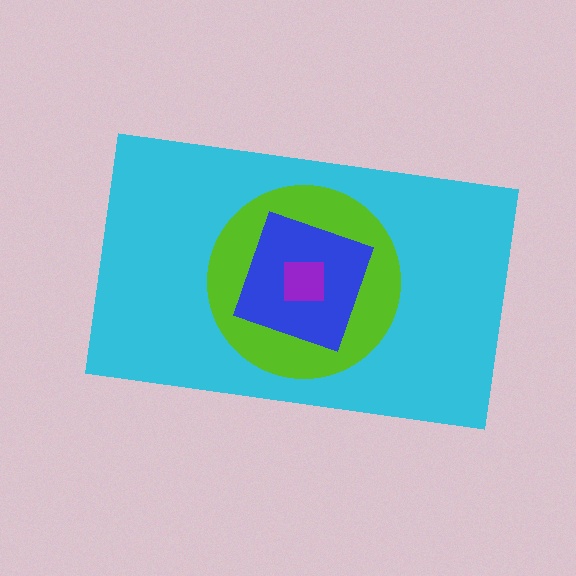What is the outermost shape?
The cyan rectangle.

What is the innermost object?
The purple square.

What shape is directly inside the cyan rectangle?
The lime circle.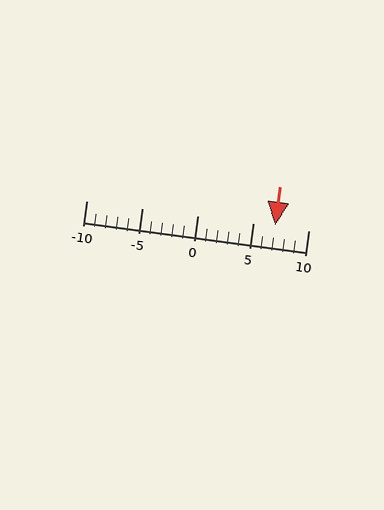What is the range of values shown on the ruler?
The ruler shows values from -10 to 10.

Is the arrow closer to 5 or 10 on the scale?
The arrow is closer to 5.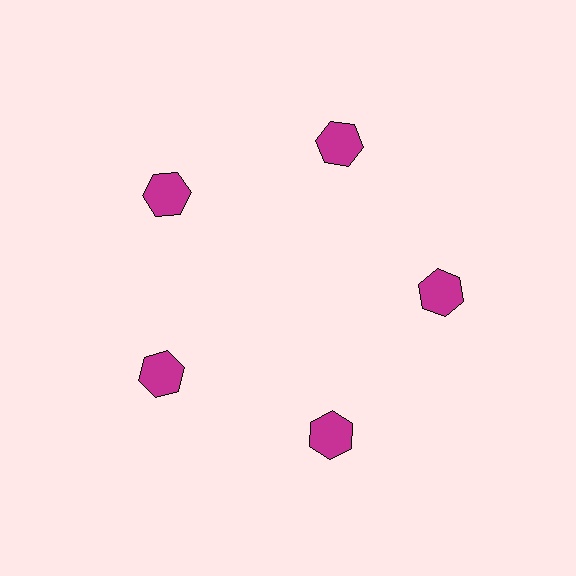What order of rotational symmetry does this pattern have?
This pattern has 5-fold rotational symmetry.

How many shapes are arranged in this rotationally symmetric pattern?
There are 5 shapes, arranged in 5 groups of 1.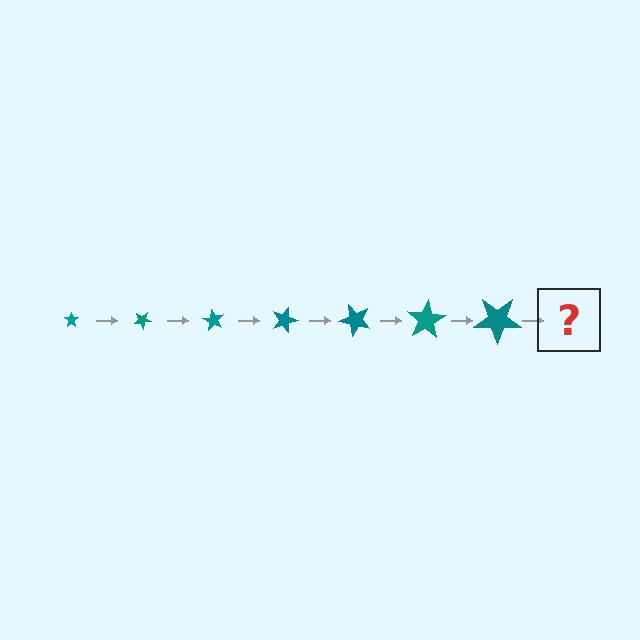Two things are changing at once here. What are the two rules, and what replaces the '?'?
The two rules are that the star grows larger each step and it rotates 30 degrees each step. The '?' should be a star, larger than the previous one and rotated 210 degrees from the start.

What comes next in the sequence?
The next element should be a star, larger than the previous one and rotated 210 degrees from the start.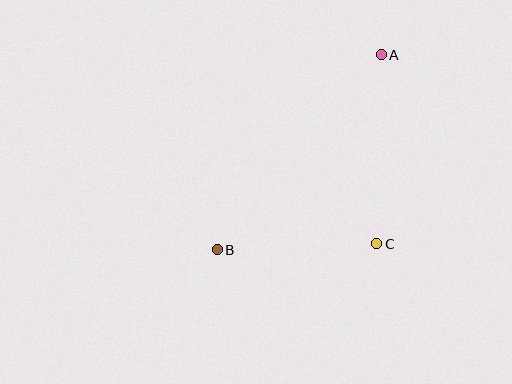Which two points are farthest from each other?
Points A and B are farthest from each other.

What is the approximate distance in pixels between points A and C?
The distance between A and C is approximately 189 pixels.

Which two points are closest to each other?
Points B and C are closest to each other.